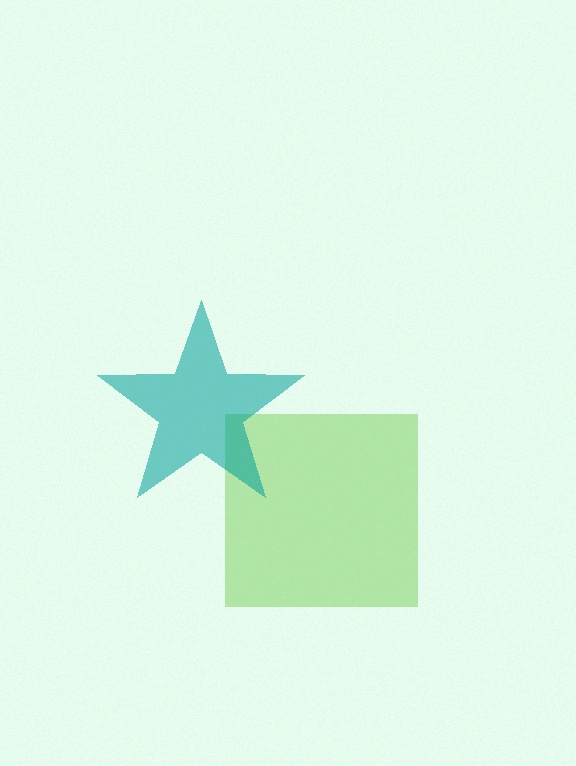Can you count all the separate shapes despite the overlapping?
Yes, there are 2 separate shapes.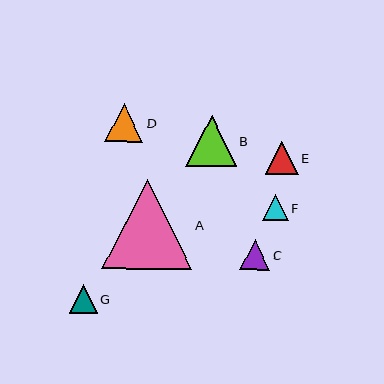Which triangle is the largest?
Triangle A is the largest with a size of approximately 90 pixels.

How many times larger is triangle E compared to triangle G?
Triangle E is approximately 1.2 times the size of triangle G.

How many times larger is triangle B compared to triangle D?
Triangle B is approximately 1.3 times the size of triangle D.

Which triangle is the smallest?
Triangle F is the smallest with a size of approximately 26 pixels.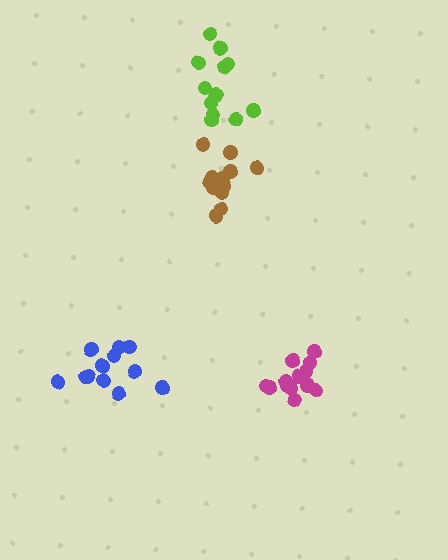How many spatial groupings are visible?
There are 4 spatial groupings.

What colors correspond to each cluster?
The clusters are colored: lime, brown, magenta, blue.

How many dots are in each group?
Group 1: 12 dots, Group 2: 12 dots, Group 3: 13 dots, Group 4: 12 dots (49 total).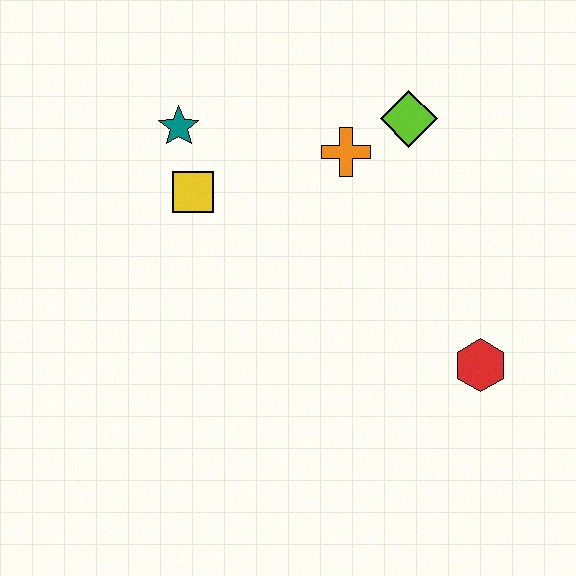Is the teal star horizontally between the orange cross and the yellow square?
No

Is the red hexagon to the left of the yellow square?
No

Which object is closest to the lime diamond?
The orange cross is closest to the lime diamond.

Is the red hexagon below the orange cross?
Yes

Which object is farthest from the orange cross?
The red hexagon is farthest from the orange cross.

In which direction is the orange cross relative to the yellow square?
The orange cross is to the right of the yellow square.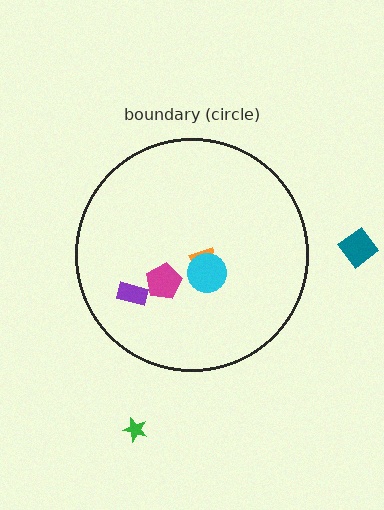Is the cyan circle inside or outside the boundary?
Inside.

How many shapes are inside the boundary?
4 inside, 2 outside.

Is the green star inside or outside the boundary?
Outside.